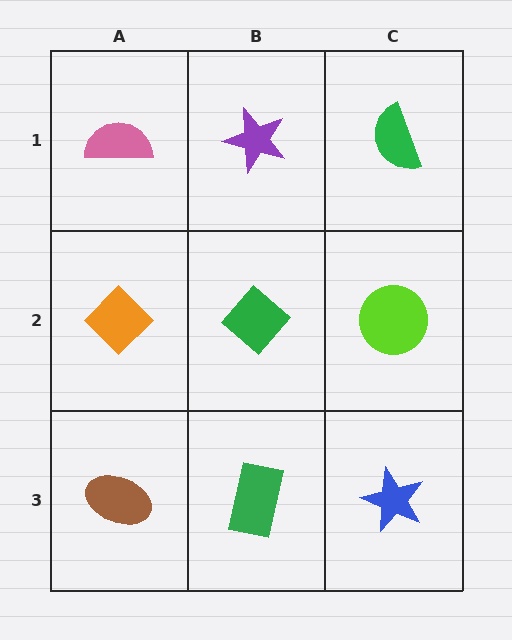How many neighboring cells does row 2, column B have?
4.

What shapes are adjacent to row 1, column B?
A green diamond (row 2, column B), a pink semicircle (row 1, column A), a green semicircle (row 1, column C).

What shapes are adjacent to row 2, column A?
A pink semicircle (row 1, column A), a brown ellipse (row 3, column A), a green diamond (row 2, column B).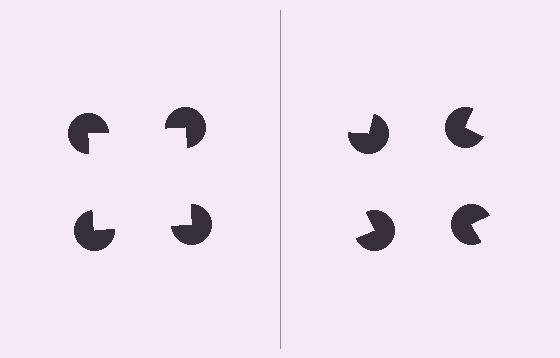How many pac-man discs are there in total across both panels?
8 — 4 on each side.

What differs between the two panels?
The pac-man discs are positioned identically on both sides; only the wedge orientations differ. On the left they align to a square; on the right they are misaligned.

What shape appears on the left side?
An illusory square.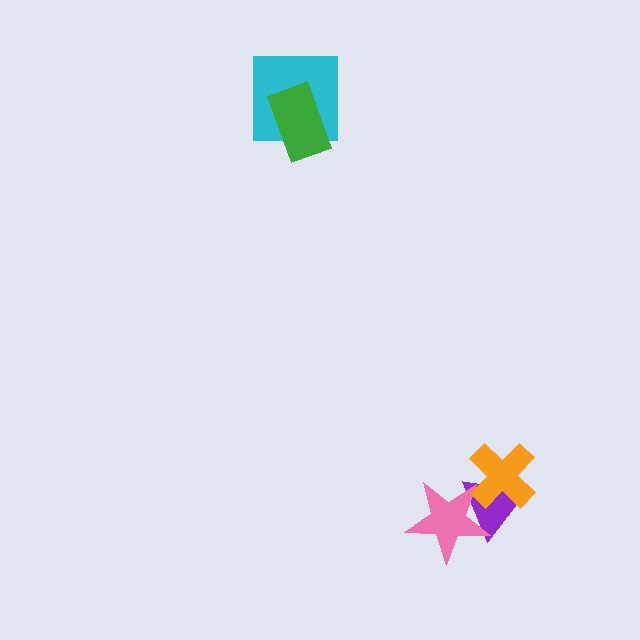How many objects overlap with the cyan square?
1 object overlaps with the cyan square.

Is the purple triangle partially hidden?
Yes, it is partially covered by another shape.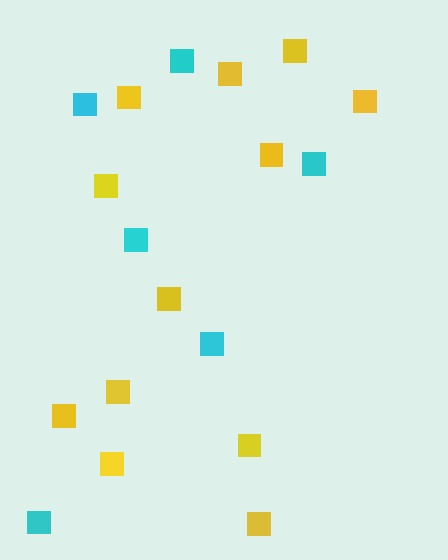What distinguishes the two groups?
There are 2 groups: one group of cyan squares (6) and one group of yellow squares (12).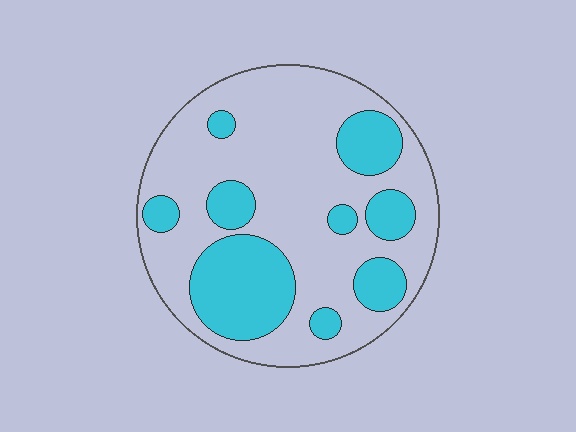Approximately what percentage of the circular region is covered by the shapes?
Approximately 30%.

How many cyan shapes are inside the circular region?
9.